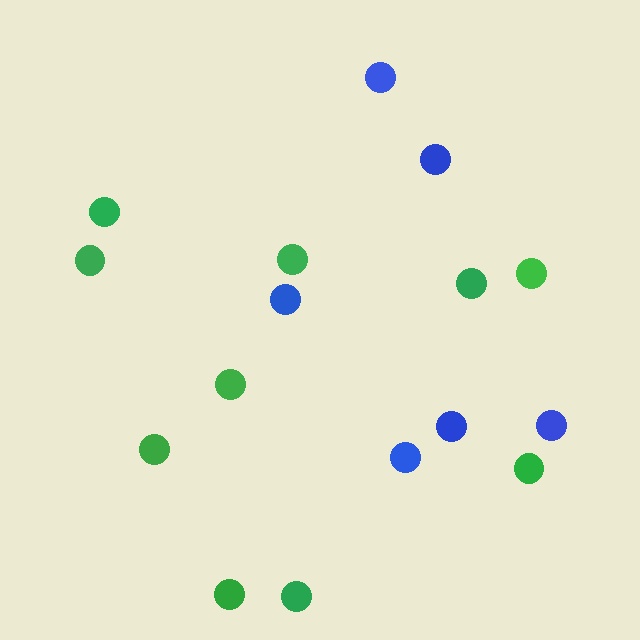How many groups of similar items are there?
There are 2 groups: one group of blue circles (6) and one group of green circles (10).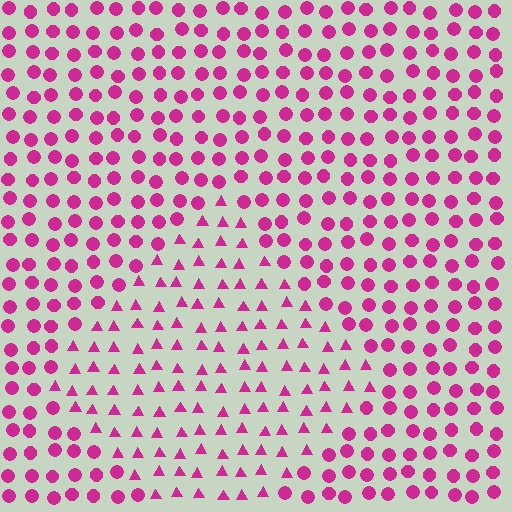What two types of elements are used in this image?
The image uses triangles inside the diamond region and circles outside it.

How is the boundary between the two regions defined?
The boundary is defined by a change in element shape: triangles inside vs. circles outside. All elements share the same color and spacing.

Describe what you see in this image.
The image is filled with small magenta elements arranged in a uniform grid. A diamond-shaped region contains triangles, while the surrounding area contains circles. The boundary is defined purely by the change in element shape.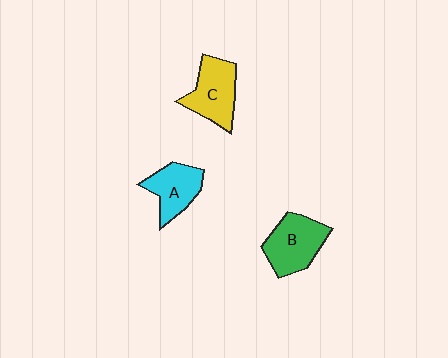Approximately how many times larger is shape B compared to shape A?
Approximately 1.2 times.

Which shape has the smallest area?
Shape A (cyan).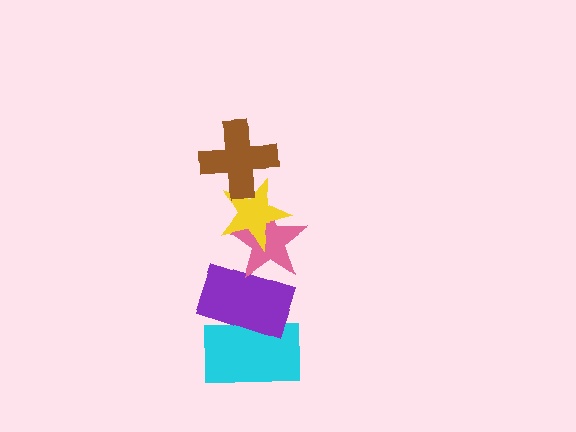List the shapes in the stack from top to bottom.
From top to bottom: the brown cross, the yellow star, the pink star, the purple rectangle, the cyan rectangle.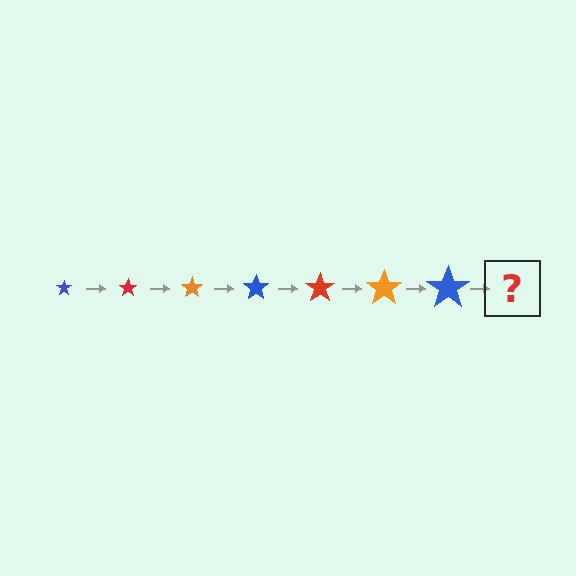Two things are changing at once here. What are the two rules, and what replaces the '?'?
The two rules are that the star grows larger each step and the color cycles through blue, red, and orange. The '?' should be a red star, larger than the previous one.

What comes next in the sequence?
The next element should be a red star, larger than the previous one.